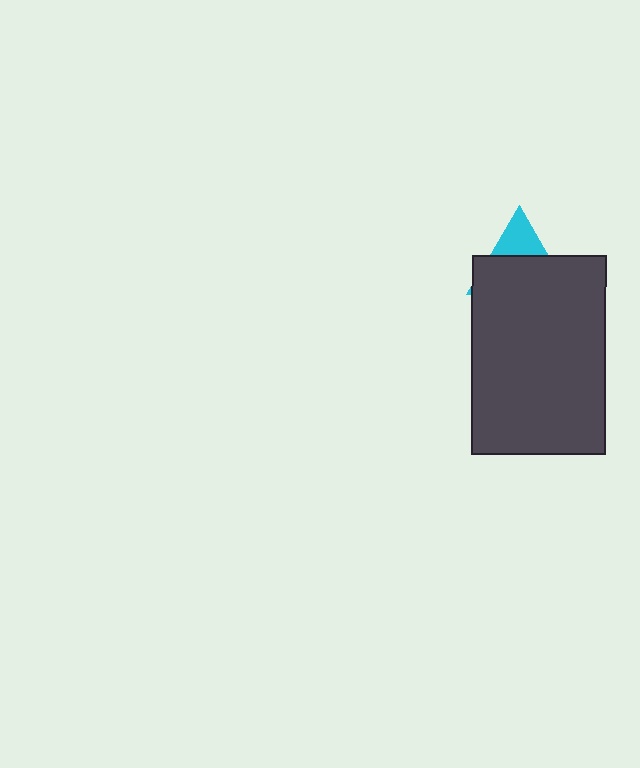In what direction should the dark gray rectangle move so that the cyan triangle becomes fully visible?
The dark gray rectangle should move down. That is the shortest direction to clear the overlap and leave the cyan triangle fully visible.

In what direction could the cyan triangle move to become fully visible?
The cyan triangle could move up. That would shift it out from behind the dark gray rectangle entirely.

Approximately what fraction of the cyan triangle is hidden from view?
Roughly 69% of the cyan triangle is hidden behind the dark gray rectangle.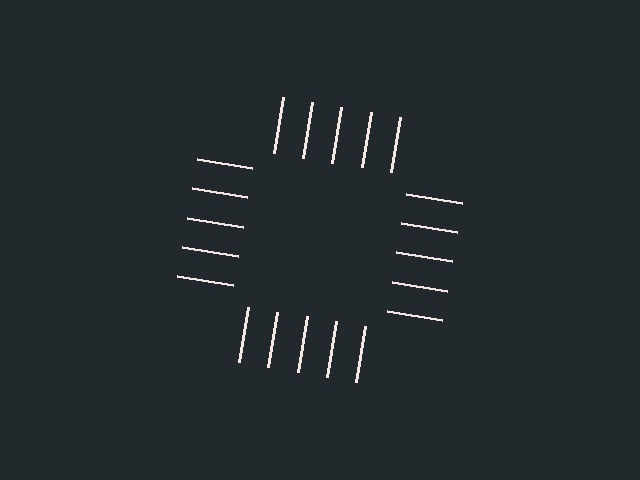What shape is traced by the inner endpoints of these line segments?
An illusory square — the line segments terminate on its edges but no continuous stroke is drawn.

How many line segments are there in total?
20 — 5 along each of the 4 edges.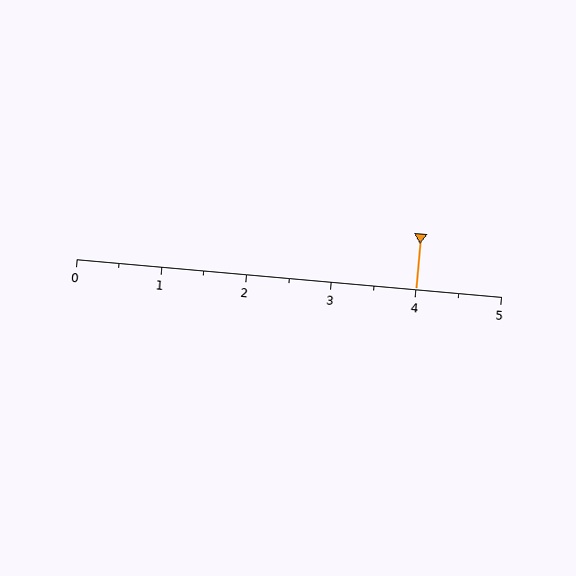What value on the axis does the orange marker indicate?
The marker indicates approximately 4.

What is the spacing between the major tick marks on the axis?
The major ticks are spaced 1 apart.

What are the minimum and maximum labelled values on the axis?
The axis runs from 0 to 5.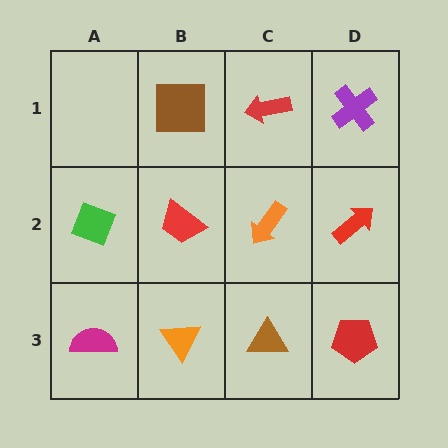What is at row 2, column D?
A red arrow.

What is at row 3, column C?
A brown triangle.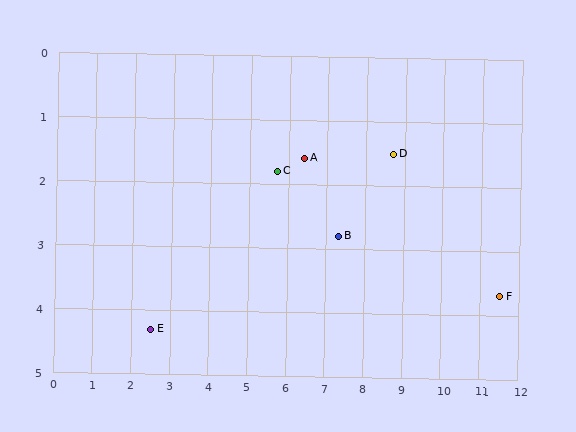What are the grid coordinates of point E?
Point E is at approximately (2.5, 4.3).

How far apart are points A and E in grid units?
Points A and E are about 4.7 grid units apart.